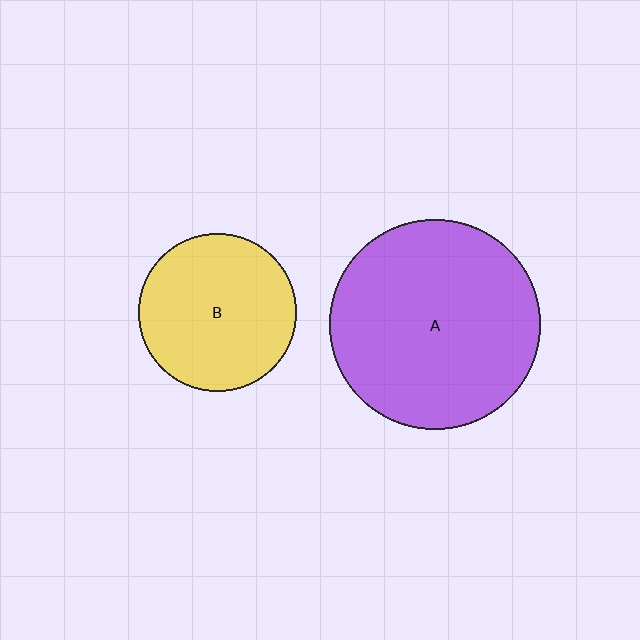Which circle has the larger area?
Circle A (purple).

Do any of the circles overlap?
No, none of the circles overlap.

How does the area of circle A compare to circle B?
Approximately 1.8 times.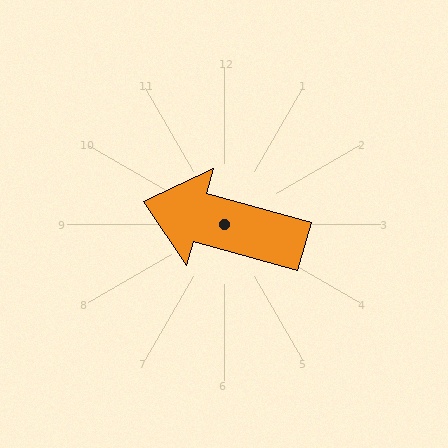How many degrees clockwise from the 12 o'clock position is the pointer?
Approximately 286 degrees.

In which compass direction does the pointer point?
West.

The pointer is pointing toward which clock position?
Roughly 10 o'clock.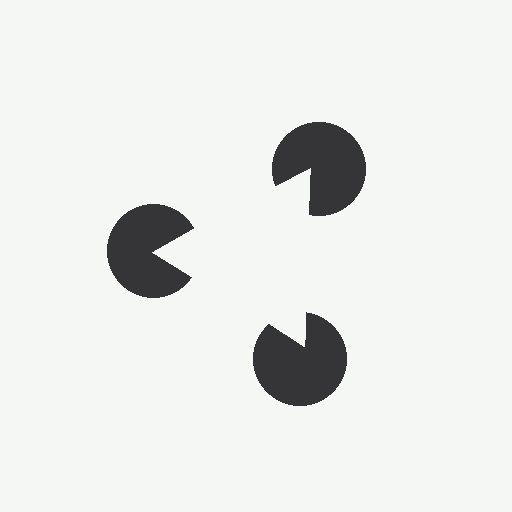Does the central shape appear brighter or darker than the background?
It typically appears slightly brighter than the background, even though no actual brightness change is drawn.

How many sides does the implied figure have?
3 sides.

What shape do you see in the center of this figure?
An illusory triangle — its edges are inferred from the aligned wedge cuts in the pac-man discs, not physically drawn.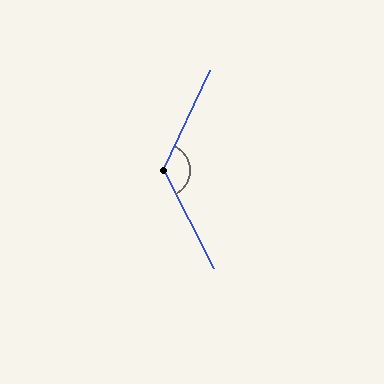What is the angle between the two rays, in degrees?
Approximately 128 degrees.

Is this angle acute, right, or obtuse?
It is obtuse.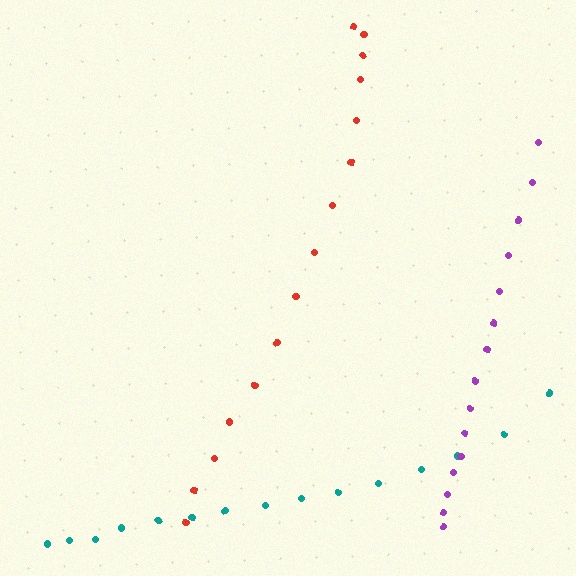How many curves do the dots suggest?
There are 3 distinct paths.